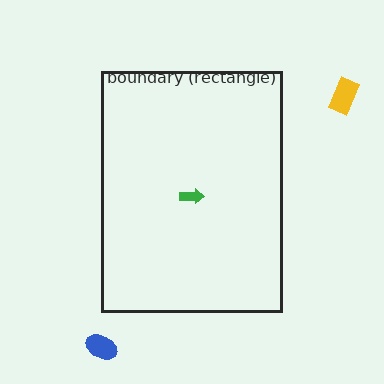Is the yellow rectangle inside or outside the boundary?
Outside.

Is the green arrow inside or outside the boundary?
Inside.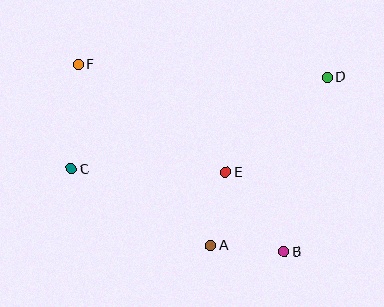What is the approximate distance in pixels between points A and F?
The distance between A and F is approximately 224 pixels.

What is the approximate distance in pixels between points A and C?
The distance between A and C is approximately 159 pixels.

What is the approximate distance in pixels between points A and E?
The distance between A and E is approximately 75 pixels.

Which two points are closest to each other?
Points A and B are closest to each other.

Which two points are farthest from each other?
Points B and F are farthest from each other.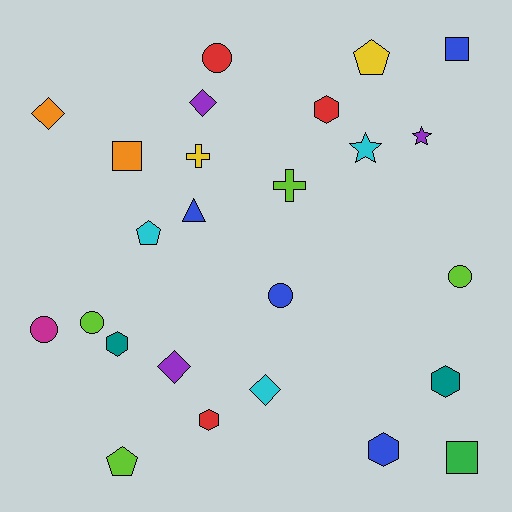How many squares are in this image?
There are 3 squares.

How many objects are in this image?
There are 25 objects.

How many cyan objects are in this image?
There are 3 cyan objects.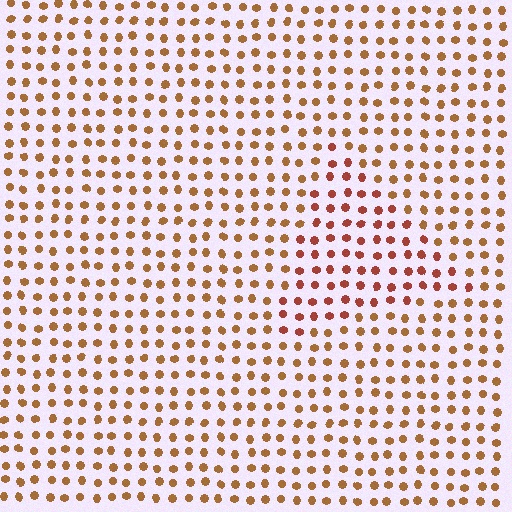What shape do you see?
I see a triangle.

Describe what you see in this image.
The image is filled with small brown elements in a uniform arrangement. A triangle-shaped region is visible where the elements are tinted to a slightly different hue, forming a subtle color boundary.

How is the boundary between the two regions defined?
The boundary is defined purely by a slight shift in hue (about 25 degrees). Spacing, size, and orientation are identical on both sides.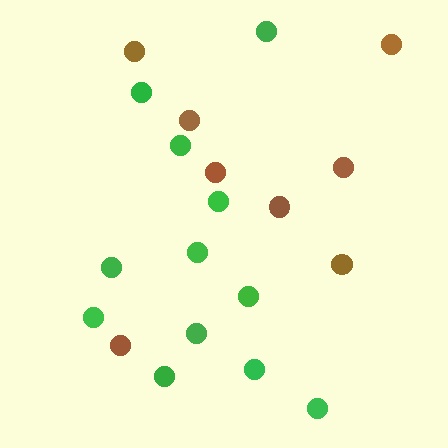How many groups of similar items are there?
There are 2 groups: one group of green circles (12) and one group of brown circles (8).